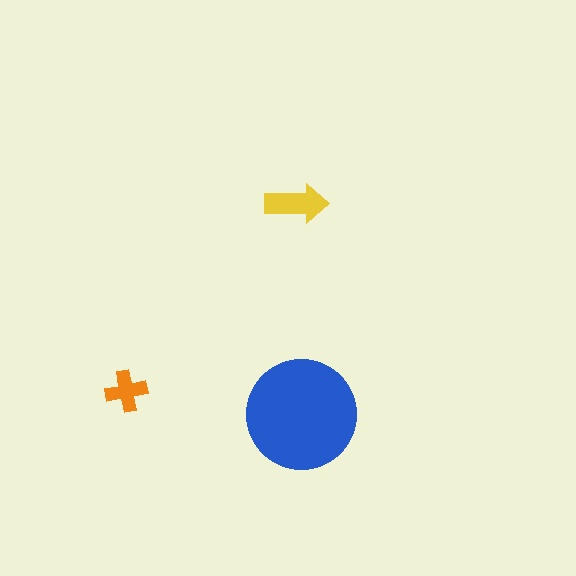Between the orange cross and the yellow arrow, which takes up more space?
The yellow arrow.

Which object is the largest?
The blue circle.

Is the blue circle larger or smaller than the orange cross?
Larger.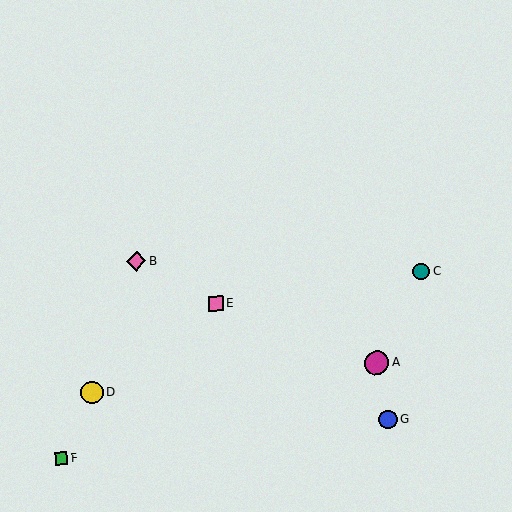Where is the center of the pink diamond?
The center of the pink diamond is at (136, 261).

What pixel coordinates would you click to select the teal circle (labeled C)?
Click at (421, 271) to select the teal circle C.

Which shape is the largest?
The magenta circle (labeled A) is the largest.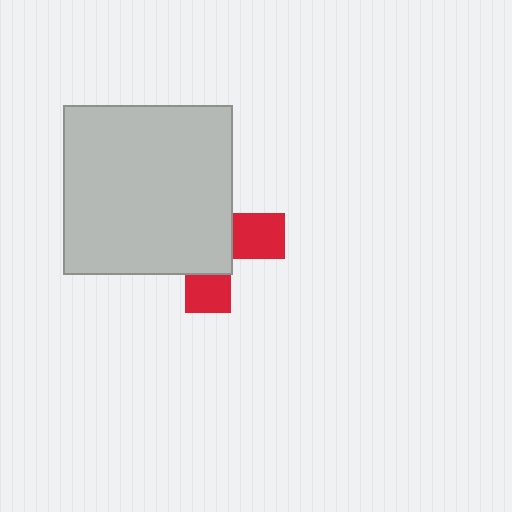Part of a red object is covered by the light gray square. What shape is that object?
It is a cross.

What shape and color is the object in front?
The object in front is a light gray square.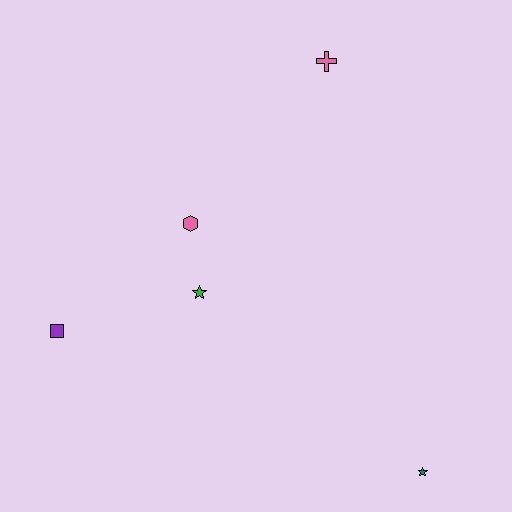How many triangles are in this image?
There are no triangles.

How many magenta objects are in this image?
There are no magenta objects.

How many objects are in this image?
There are 5 objects.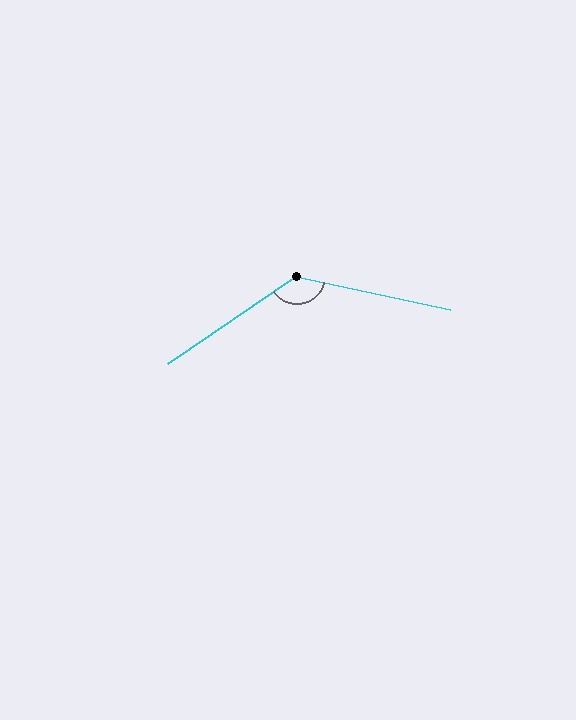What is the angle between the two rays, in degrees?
Approximately 134 degrees.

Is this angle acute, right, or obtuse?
It is obtuse.